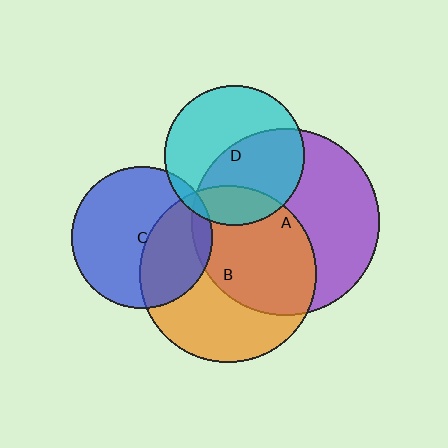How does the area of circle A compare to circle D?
Approximately 1.8 times.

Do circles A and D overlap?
Yes.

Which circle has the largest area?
Circle A (purple).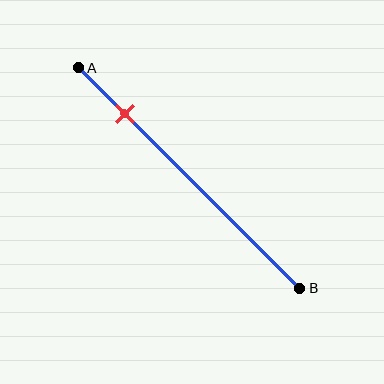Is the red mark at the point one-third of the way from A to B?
No, the mark is at about 20% from A, not at the 33% one-third point.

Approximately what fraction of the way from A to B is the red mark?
The red mark is approximately 20% of the way from A to B.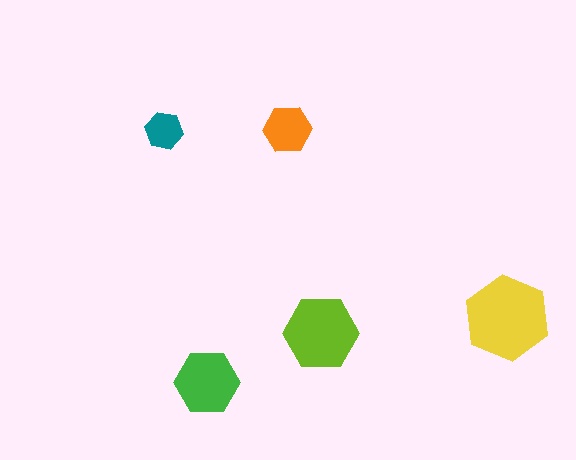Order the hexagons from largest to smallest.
the yellow one, the lime one, the green one, the orange one, the teal one.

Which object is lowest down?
The green hexagon is bottommost.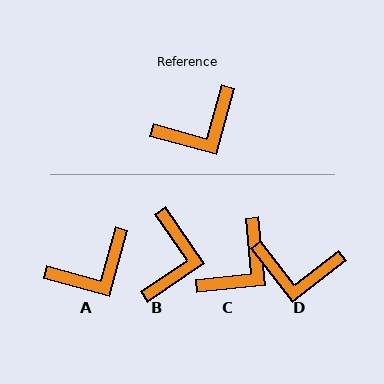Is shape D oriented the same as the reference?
No, it is off by about 37 degrees.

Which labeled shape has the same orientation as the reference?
A.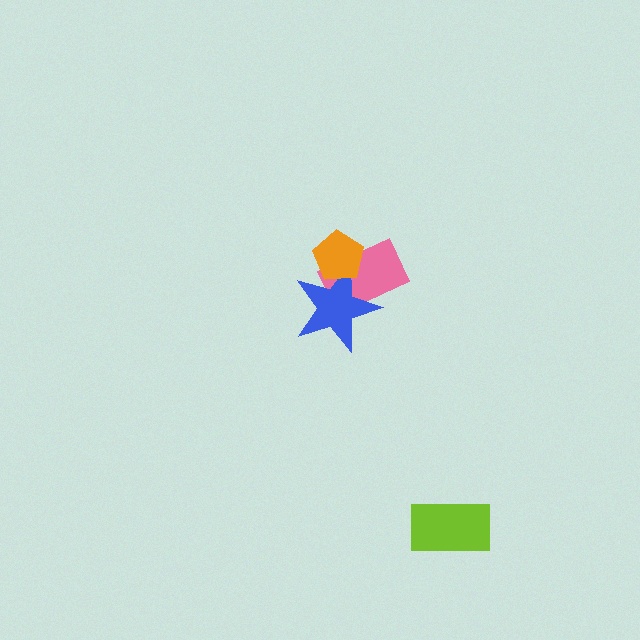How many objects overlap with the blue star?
2 objects overlap with the blue star.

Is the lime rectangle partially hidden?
No, no other shape covers it.